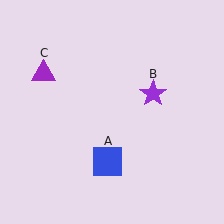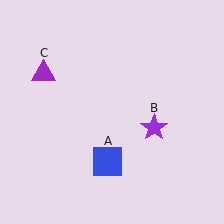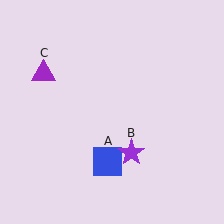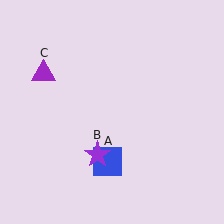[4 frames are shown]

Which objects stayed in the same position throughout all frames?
Blue square (object A) and purple triangle (object C) remained stationary.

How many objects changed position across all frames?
1 object changed position: purple star (object B).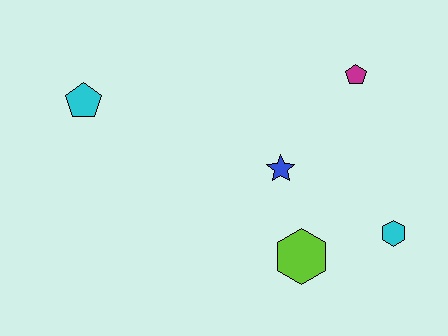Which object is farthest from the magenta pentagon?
The cyan pentagon is farthest from the magenta pentagon.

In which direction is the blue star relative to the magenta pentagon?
The blue star is below the magenta pentagon.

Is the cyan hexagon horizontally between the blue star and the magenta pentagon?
No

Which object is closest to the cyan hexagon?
The lime hexagon is closest to the cyan hexagon.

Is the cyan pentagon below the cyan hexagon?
No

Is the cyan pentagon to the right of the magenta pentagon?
No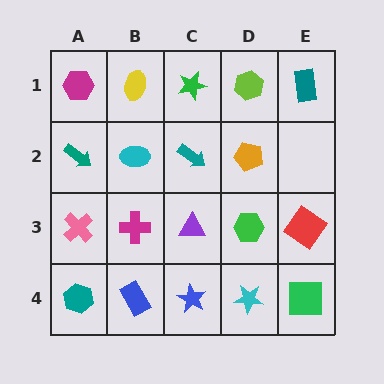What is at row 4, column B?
A blue rectangle.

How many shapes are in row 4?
5 shapes.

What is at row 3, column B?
A magenta cross.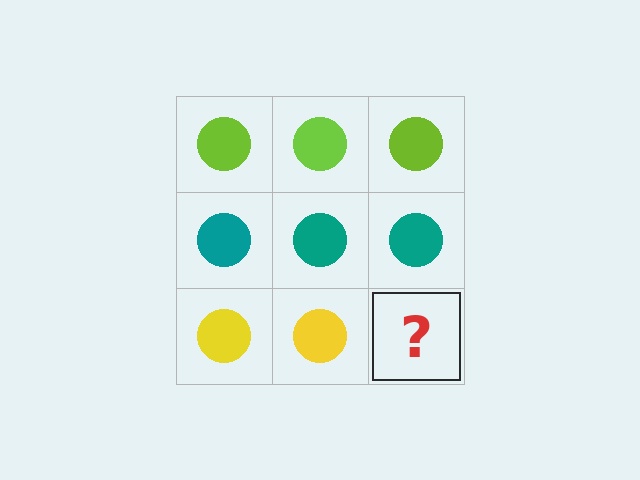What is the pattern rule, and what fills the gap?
The rule is that each row has a consistent color. The gap should be filled with a yellow circle.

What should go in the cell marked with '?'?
The missing cell should contain a yellow circle.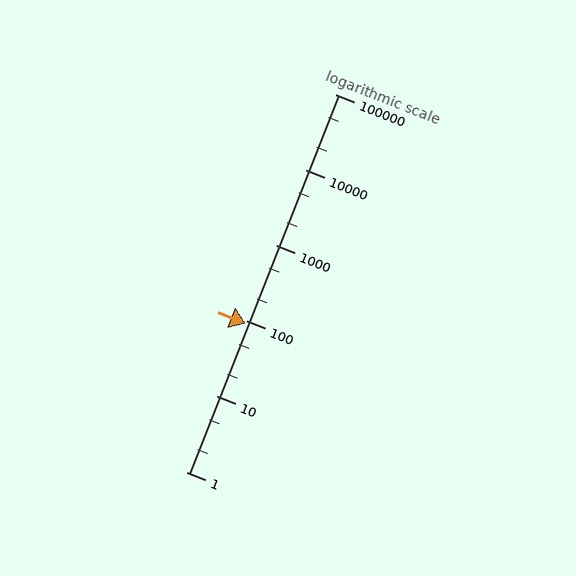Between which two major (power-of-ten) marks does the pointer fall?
The pointer is between 10 and 100.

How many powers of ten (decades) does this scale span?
The scale spans 5 decades, from 1 to 100000.